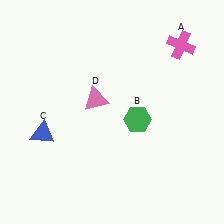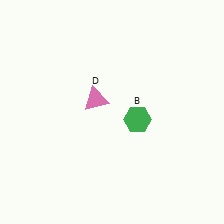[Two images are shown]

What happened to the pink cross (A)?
The pink cross (A) was removed in Image 2. It was in the top-right area of Image 1.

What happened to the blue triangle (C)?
The blue triangle (C) was removed in Image 2. It was in the bottom-left area of Image 1.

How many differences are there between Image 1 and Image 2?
There are 2 differences between the two images.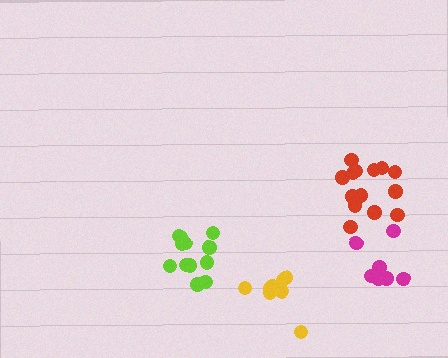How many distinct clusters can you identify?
There are 4 distinct clusters.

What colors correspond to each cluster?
The clusters are colored: magenta, red, yellow, lime.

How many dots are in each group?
Group 1: 8 dots, Group 2: 14 dots, Group 3: 8 dots, Group 4: 12 dots (42 total).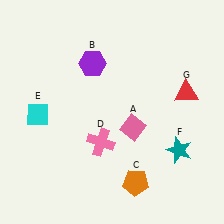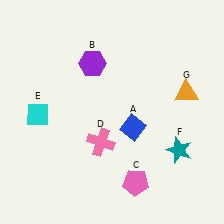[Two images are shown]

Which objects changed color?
A changed from pink to blue. C changed from orange to pink. G changed from red to orange.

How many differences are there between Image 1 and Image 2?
There are 3 differences between the two images.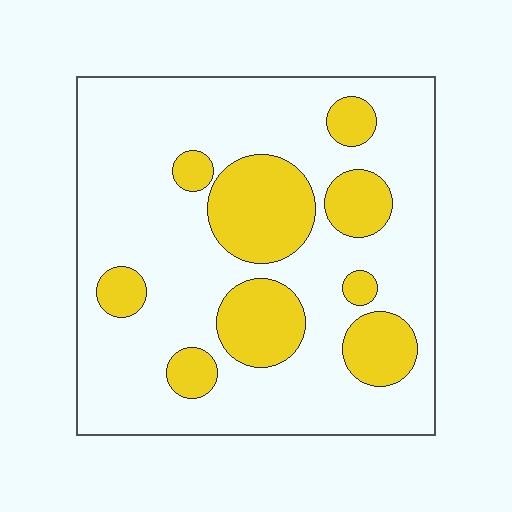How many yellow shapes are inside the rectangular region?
9.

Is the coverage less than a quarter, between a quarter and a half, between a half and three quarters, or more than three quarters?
Between a quarter and a half.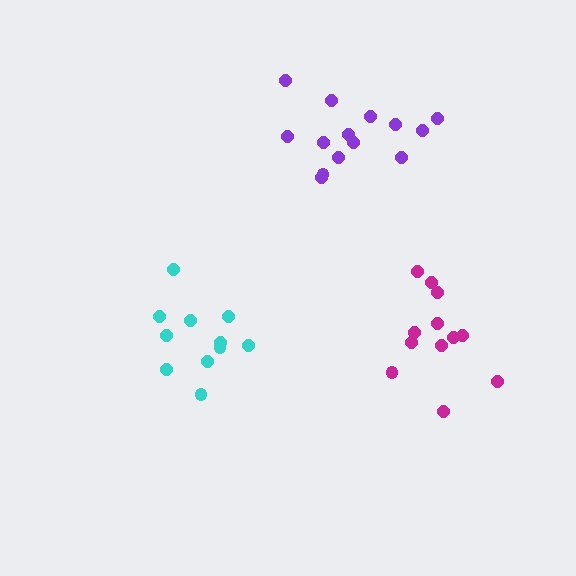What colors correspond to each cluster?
The clusters are colored: purple, cyan, magenta.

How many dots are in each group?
Group 1: 14 dots, Group 2: 11 dots, Group 3: 12 dots (37 total).